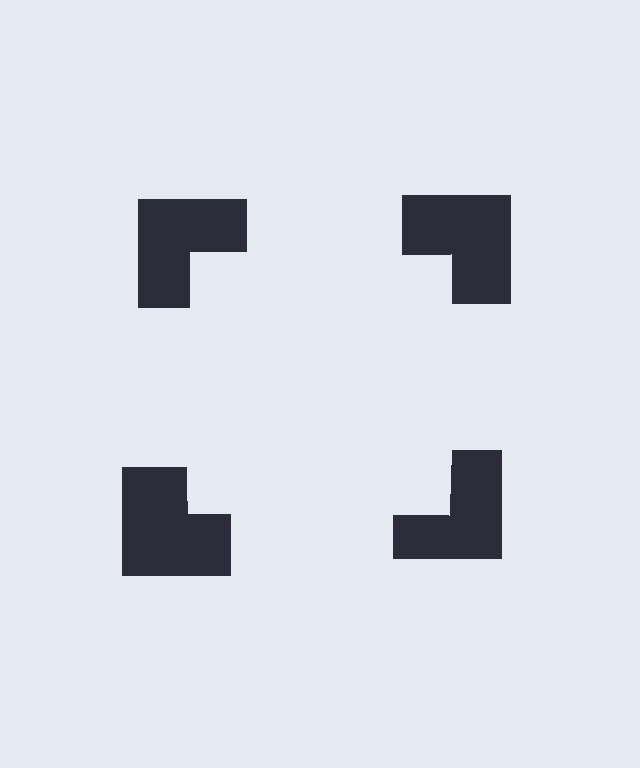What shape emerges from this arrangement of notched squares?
An illusory square — its edges are inferred from the aligned wedge cuts in the notched squares, not physically drawn.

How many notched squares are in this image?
There are 4 — one at each vertex of the illusory square.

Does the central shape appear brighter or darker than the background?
It typically appears slightly brighter than the background, even though no actual brightness change is drawn.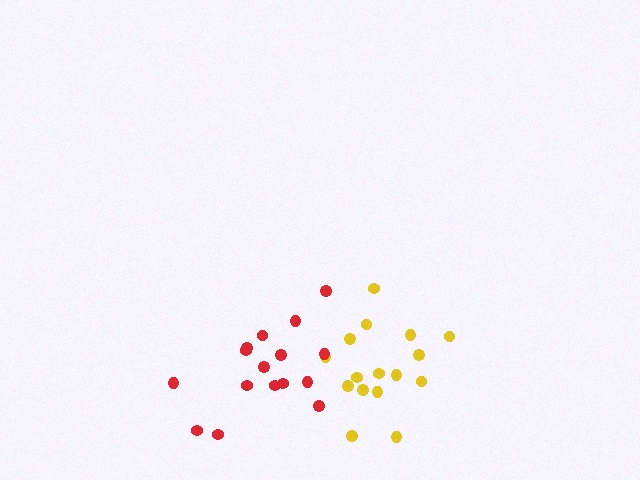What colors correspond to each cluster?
The clusters are colored: yellow, red.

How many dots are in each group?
Group 1: 16 dots, Group 2: 16 dots (32 total).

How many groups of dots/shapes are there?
There are 2 groups.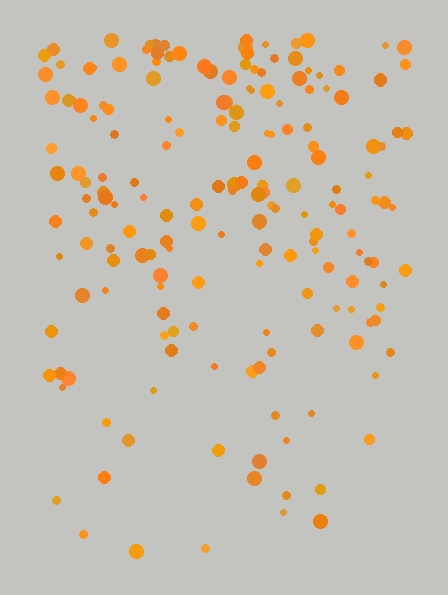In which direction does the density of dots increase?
From bottom to top, with the top side densest.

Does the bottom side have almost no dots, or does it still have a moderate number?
Still a moderate number, just noticeably fewer than the top.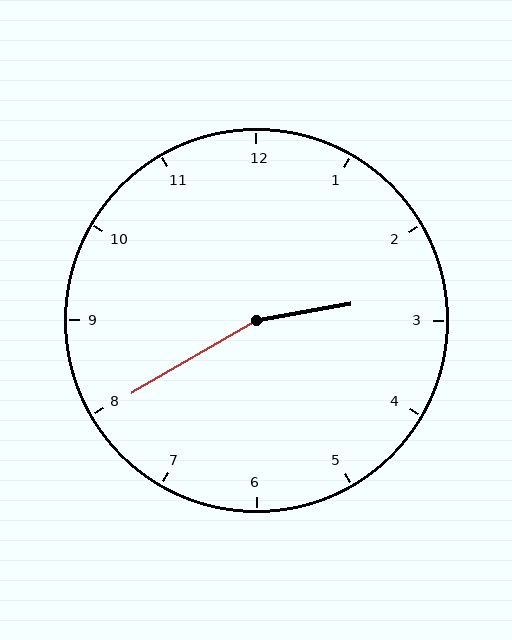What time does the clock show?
2:40.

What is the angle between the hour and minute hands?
Approximately 160 degrees.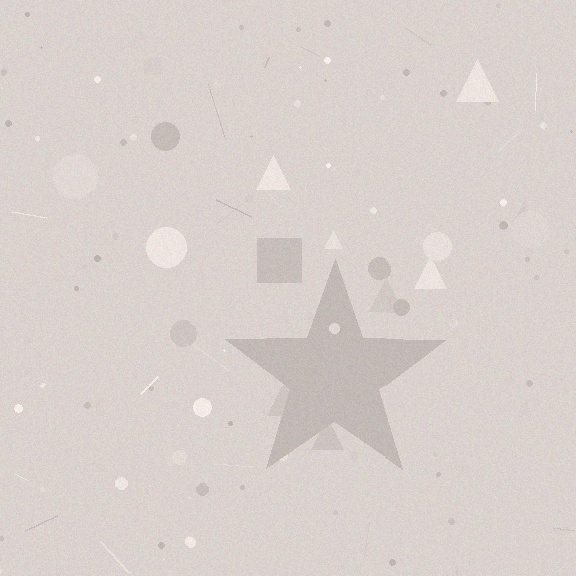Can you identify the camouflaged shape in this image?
The camouflaged shape is a star.